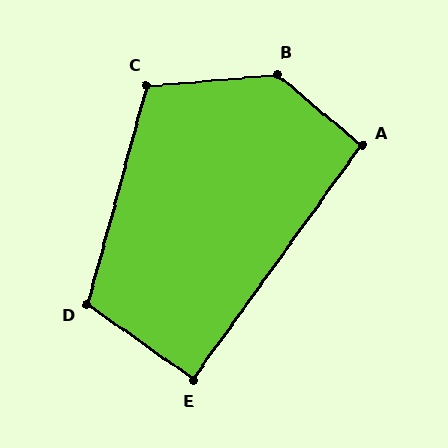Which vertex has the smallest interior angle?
E, at approximately 90 degrees.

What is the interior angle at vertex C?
Approximately 110 degrees (obtuse).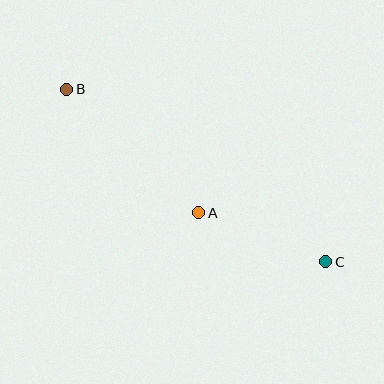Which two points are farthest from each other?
Points B and C are farthest from each other.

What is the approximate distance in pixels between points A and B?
The distance between A and B is approximately 180 pixels.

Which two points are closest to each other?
Points A and C are closest to each other.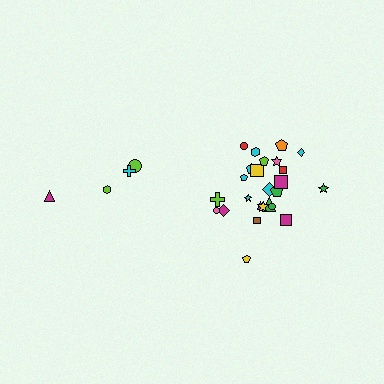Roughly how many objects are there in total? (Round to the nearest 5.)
Roughly 30 objects in total.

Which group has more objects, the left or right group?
The right group.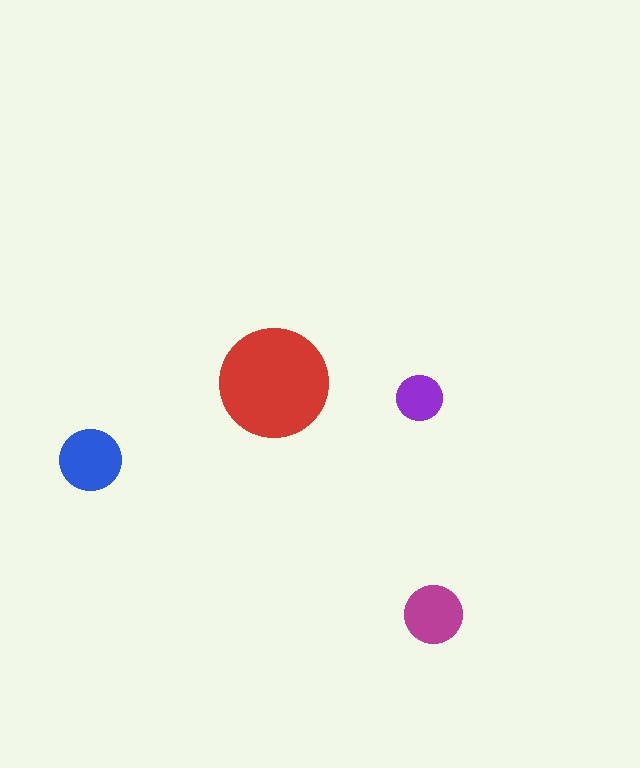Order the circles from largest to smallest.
the red one, the blue one, the magenta one, the purple one.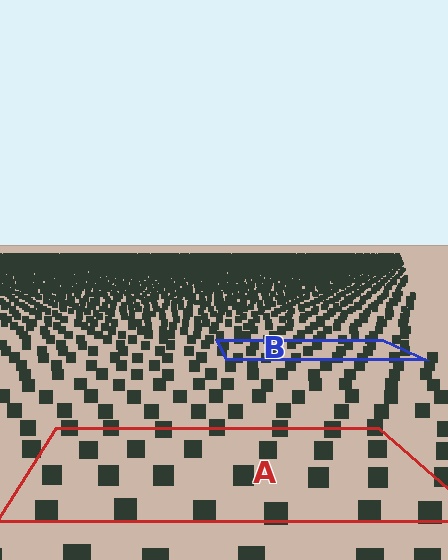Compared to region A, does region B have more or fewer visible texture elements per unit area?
Region B has more texture elements per unit area — they are packed more densely because it is farther away.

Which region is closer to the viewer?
Region A is closer. The texture elements there are larger and more spread out.